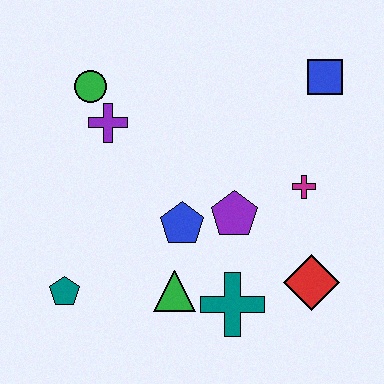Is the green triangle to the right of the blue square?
No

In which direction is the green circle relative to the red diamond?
The green circle is to the left of the red diamond.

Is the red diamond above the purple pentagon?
No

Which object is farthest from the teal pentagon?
The blue square is farthest from the teal pentagon.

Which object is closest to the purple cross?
The green circle is closest to the purple cross.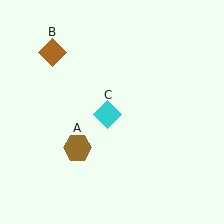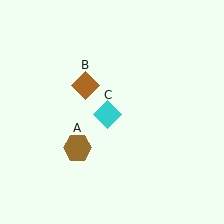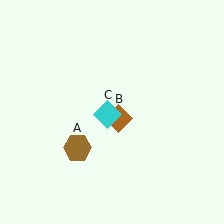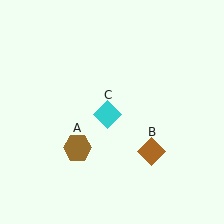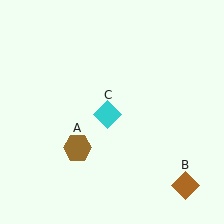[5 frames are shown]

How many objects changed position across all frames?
1 object changed position: brown diamond (object B).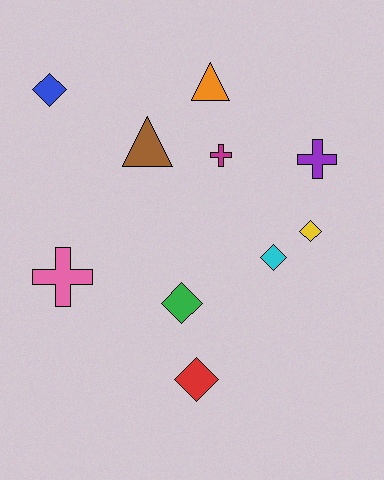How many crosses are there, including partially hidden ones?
There are 3 crosses.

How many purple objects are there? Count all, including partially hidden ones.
There is 1 purple object.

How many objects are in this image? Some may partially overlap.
There are 10 objects.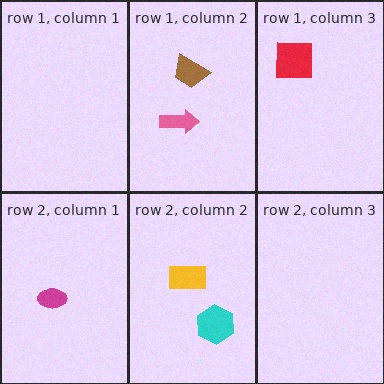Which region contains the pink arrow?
The row 1, column 2 region.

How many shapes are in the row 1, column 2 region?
2.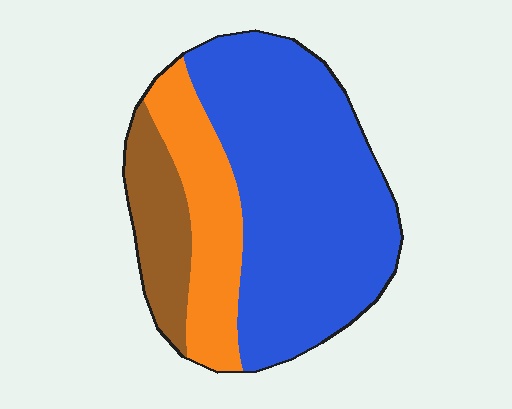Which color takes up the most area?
Blue, at roughly 65%.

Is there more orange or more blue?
Blue.